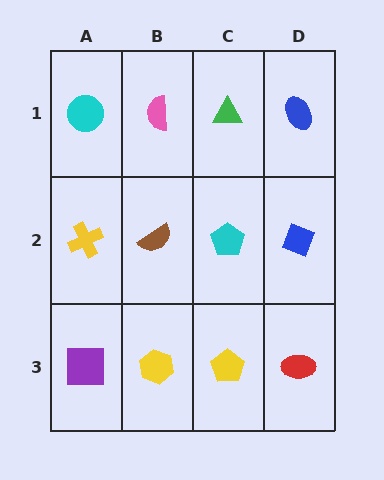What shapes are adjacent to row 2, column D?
A blue ellipse (row 1, column D), a red ellipse (row 3, column D), a cyan pentagon (row 2, column C).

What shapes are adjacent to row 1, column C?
A cyan pentagon (row 2, column C), a pink semicircle (row 1, column B), a blue ellipse (row 1, column D).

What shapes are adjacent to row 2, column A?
A cyan circle (row 1, column A), a purple square (row 3, column A), a brown semicircle (row 2, column B).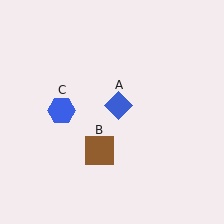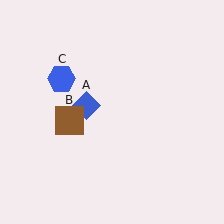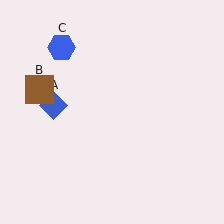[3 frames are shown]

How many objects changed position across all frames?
3 objects changed position: blue diamond (object A), brown square (object B), blue hexagon (object C).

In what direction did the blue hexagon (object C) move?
The blue hexagon (object C) moved up.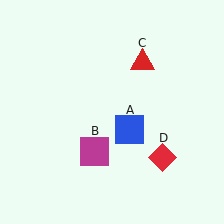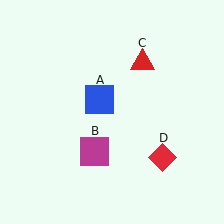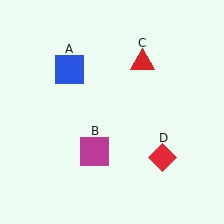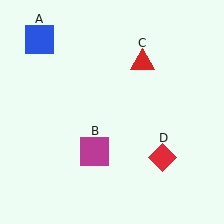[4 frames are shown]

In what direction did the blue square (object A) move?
The blue square (object A) moved up and to the left.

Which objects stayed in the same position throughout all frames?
Magenta square (object B) and red triangle (object C) and red diamond (object D) remained stationary.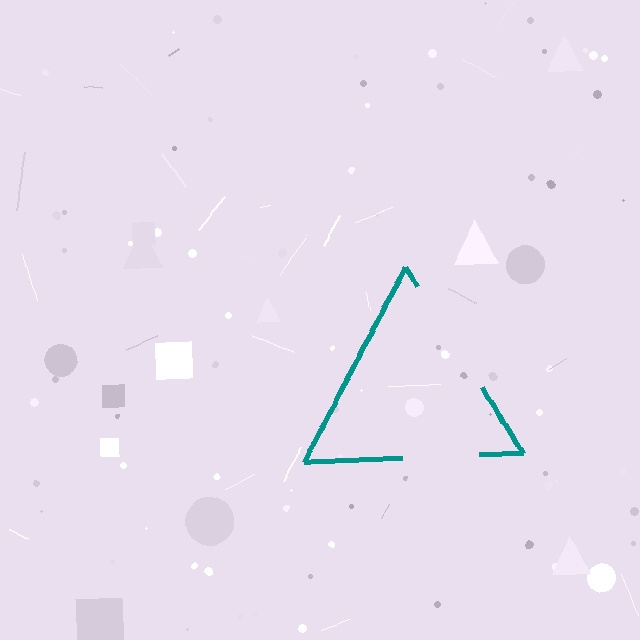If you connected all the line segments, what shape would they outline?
They would outline a triangle.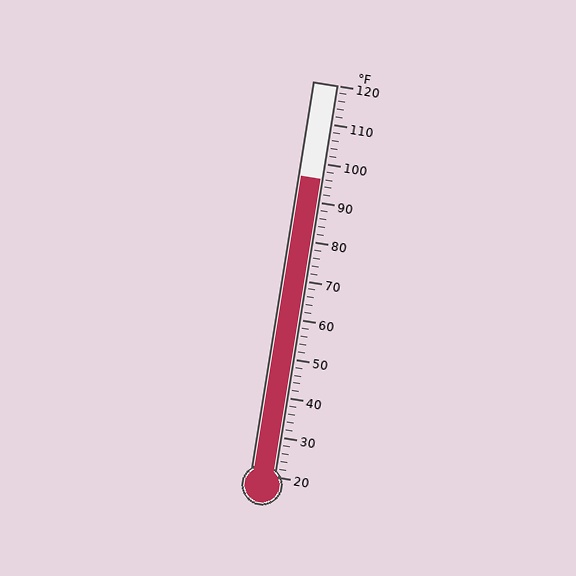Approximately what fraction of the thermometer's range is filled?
The thermometer is filled to approximately 75% of its range.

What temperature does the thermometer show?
The thermometer shows approximately 96°F.